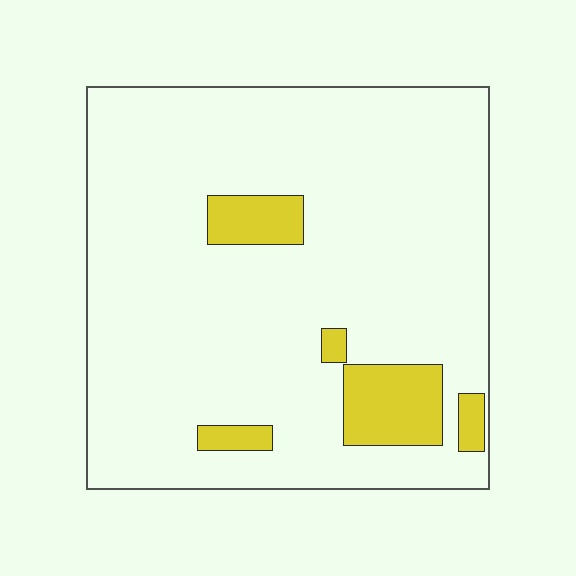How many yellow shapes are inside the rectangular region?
5.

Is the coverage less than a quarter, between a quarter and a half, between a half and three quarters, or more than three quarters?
Less than a quarter.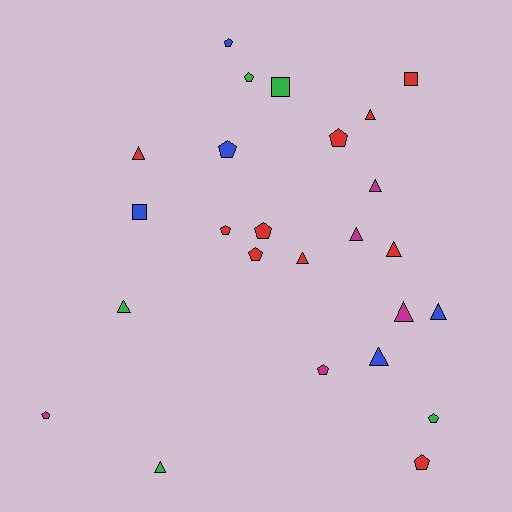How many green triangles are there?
There are 2 green triangles.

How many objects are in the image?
There are 25 objects.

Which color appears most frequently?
Red, with 10 objects.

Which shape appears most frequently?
Triangle, with 11 objects.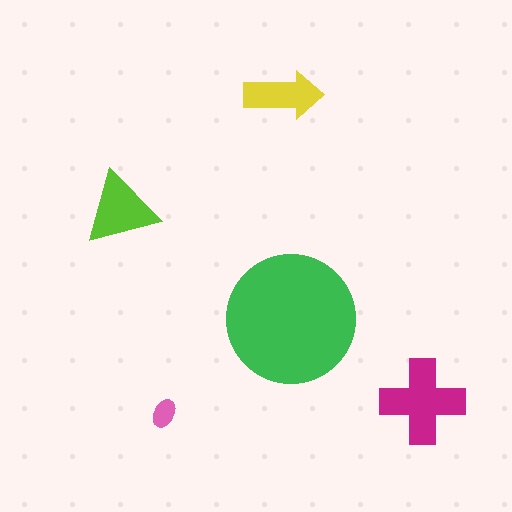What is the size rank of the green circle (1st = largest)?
1st.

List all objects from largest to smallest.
The green circle, the magenta cross, the lime triangle, the yellow arrow, the pink ellipse.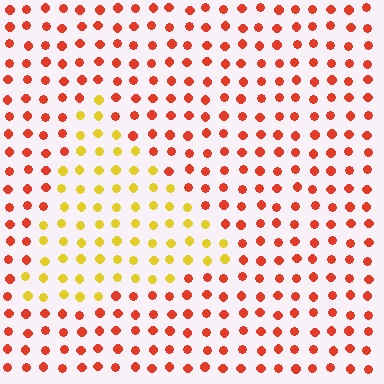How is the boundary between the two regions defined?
The boundary is defined purely by a slight shift in hue (about 48 degrees). Spacing, size, and orientation are identical on both sides.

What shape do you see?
I see a triangle.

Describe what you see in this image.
The image is filled with small red elements in a uniform arrangement. A triangle-shaped region is visible where the elements are tinted to a slightly different hue, forming a subtle color boundary.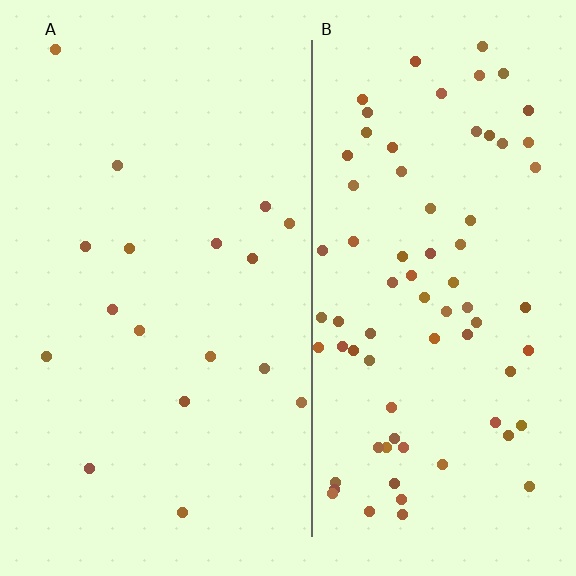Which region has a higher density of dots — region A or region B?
B (the right).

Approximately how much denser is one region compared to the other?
Approximately 4.3× — region B over region A.